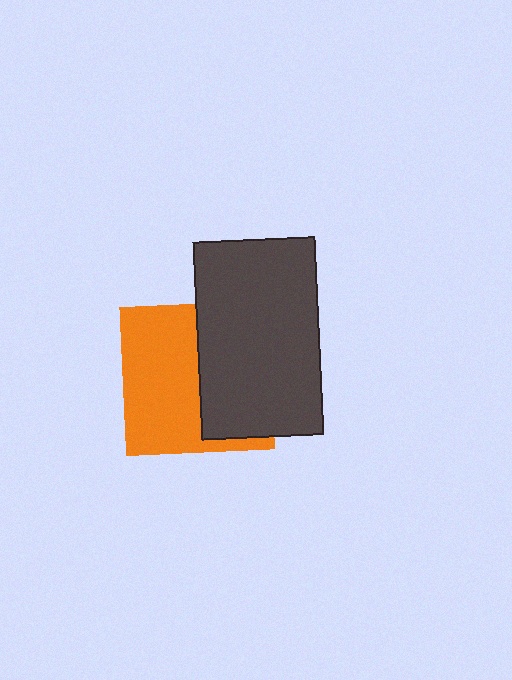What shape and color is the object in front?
The object in front is a dark gray rectangle.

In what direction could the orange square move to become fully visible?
The orange square could move left. That would shift it out from behind the dark gray rectangle entirely.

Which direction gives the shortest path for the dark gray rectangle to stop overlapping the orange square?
Moving right gives the shortest separation.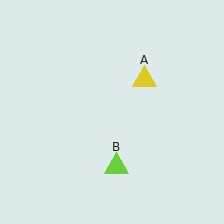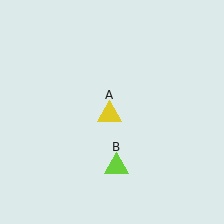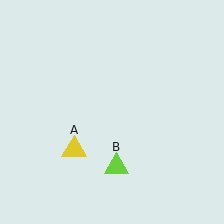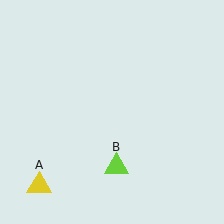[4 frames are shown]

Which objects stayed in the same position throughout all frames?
Lime triangle (object B) remained stationary.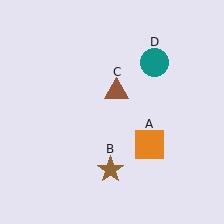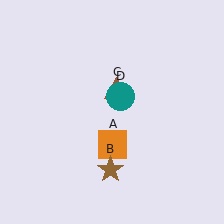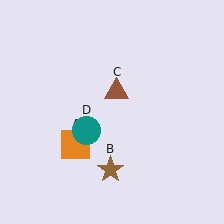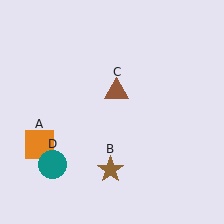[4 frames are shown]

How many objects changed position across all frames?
2 objects changed position: orange square (object A), teal circle (object D).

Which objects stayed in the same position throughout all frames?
Brown star (object B) and brown triangle (object C) remained stationary.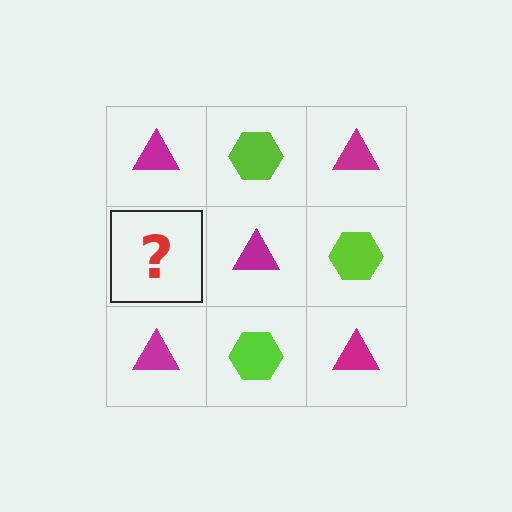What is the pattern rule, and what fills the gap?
The rule is that it alternates magenta triangle and lime hexagon in a checkerboard pattern. The gap should be filled with a lime hexagon.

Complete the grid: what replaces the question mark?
The question mark should be replaced with a lime hexagon.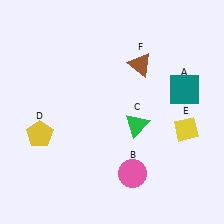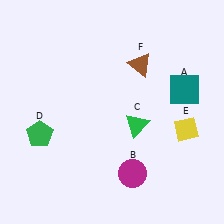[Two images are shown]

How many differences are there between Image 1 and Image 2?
There are 2 differences between the two images.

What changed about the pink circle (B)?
In Image 1, B is pink. In Image 2, it changed to magenta.